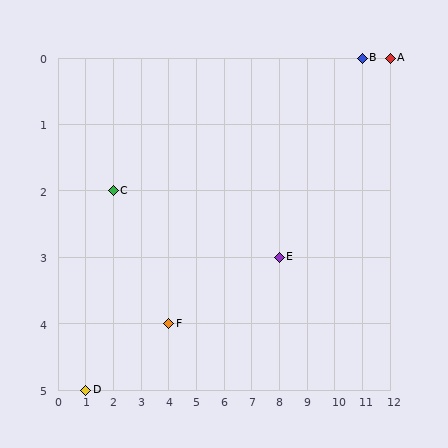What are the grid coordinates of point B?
Point B is at grid coordinates (11, 0).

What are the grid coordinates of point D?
Point D is at grid coordinates (1, 5).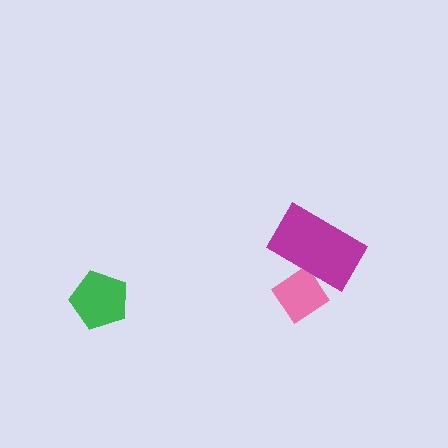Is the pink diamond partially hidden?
Yes, it is partially covered by another shape.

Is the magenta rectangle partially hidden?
No, no other shape covers it.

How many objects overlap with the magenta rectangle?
1 object overlaps with the magenta rectangle.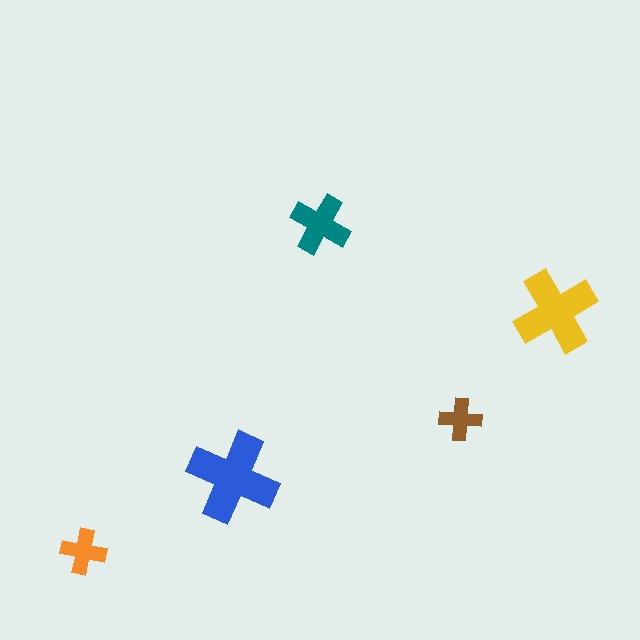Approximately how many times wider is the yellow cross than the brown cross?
About 2 times wider.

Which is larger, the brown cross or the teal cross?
The teal one.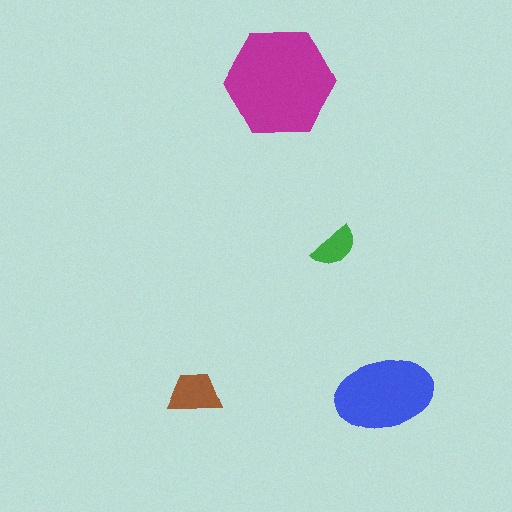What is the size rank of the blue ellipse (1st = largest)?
2nd.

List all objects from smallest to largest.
The green semicircle, the brown trapezoid, the blue ellipse, the magenta hexagon.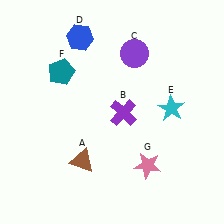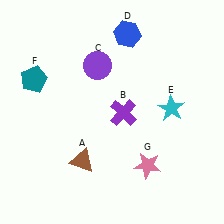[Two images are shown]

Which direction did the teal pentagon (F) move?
The teal pentagon (F) moved left.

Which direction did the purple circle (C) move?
The purple circle (C) moved left.